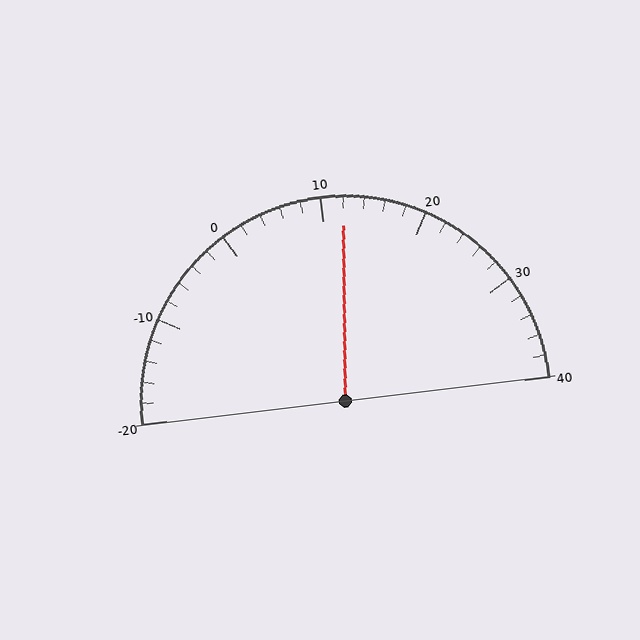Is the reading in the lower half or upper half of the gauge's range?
The reading is in the upper half of the range (-20 to 40).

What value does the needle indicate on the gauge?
The needle indicates approximately 12.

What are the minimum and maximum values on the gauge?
The gauge ranges from -20 to 40.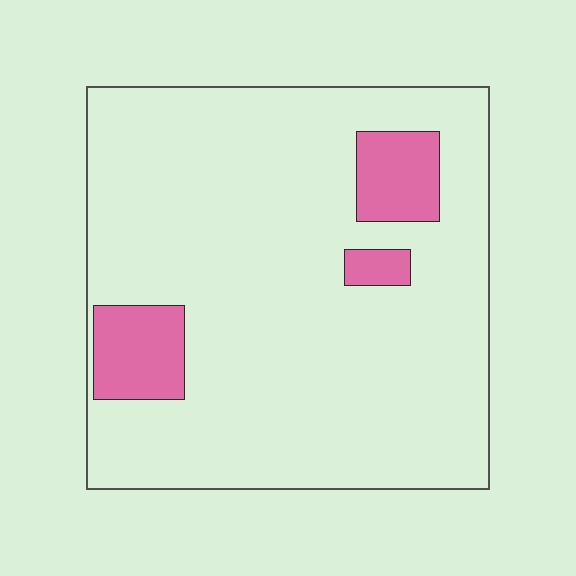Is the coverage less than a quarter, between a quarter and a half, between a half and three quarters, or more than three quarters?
Less than a quarter.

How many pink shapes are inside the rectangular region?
3.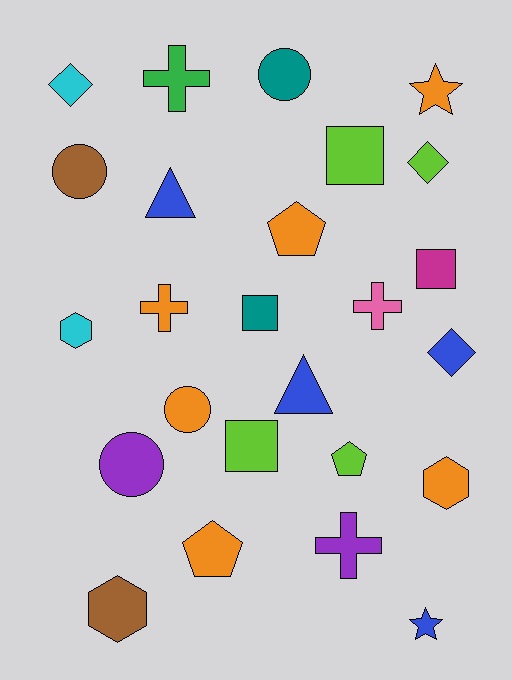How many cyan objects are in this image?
There are 2 cyan objects.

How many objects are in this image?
There are 25 objects.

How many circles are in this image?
There are 4 circles.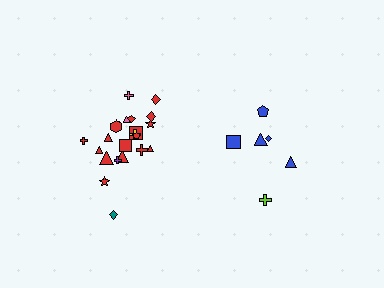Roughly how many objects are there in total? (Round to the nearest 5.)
Roughly 30 objects in total.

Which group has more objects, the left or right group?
The left group.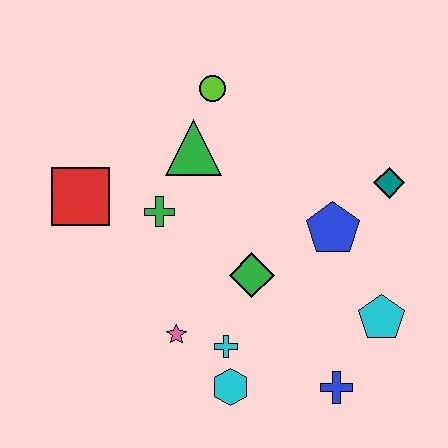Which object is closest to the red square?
The green cross is closest to the red square.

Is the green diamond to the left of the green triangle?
No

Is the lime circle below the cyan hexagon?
No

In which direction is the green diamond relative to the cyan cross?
The green diamond is above the cyan cross.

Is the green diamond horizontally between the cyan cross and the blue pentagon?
Yes